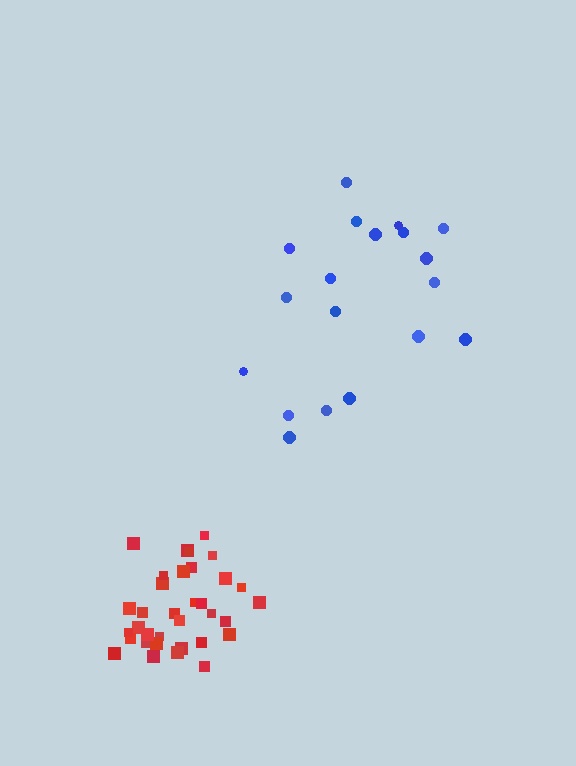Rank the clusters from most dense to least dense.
red, blue.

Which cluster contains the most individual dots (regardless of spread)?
Red (34).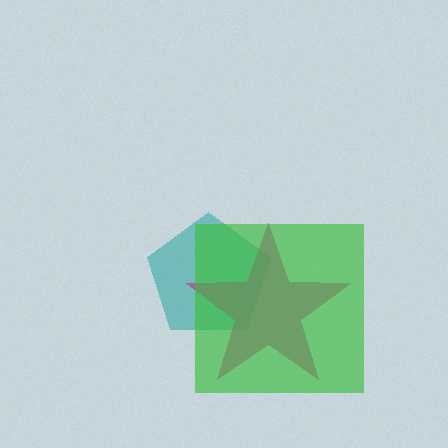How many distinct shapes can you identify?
There are 3 distinct shapes: a teal pentagon, a magenta star, a green square.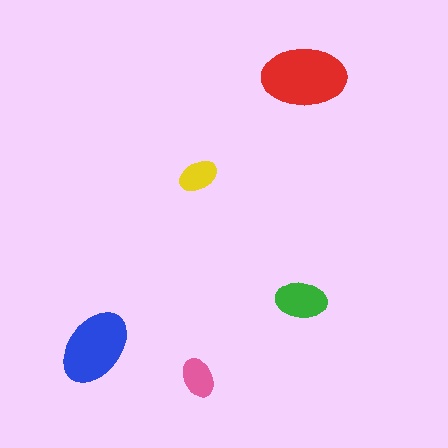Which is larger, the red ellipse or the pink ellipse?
The red one.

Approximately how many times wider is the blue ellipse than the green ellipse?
About 1.5 times wider.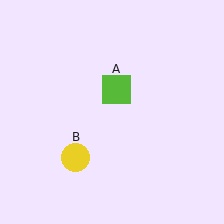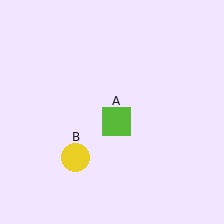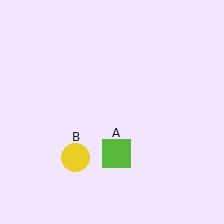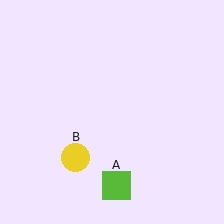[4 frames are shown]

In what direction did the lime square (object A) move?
The lime square (object A) moved down.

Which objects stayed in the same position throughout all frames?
Yellow circle (object B) remained stationary.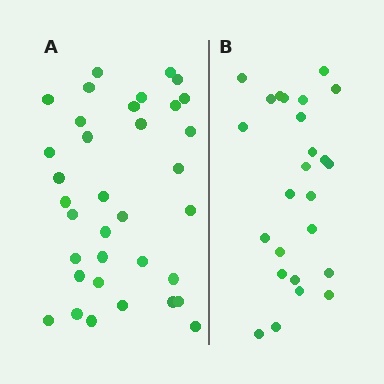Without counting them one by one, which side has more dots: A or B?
Region A (the left region) has more dots.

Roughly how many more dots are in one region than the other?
Region A has roughly 10 or so more dots than region B.